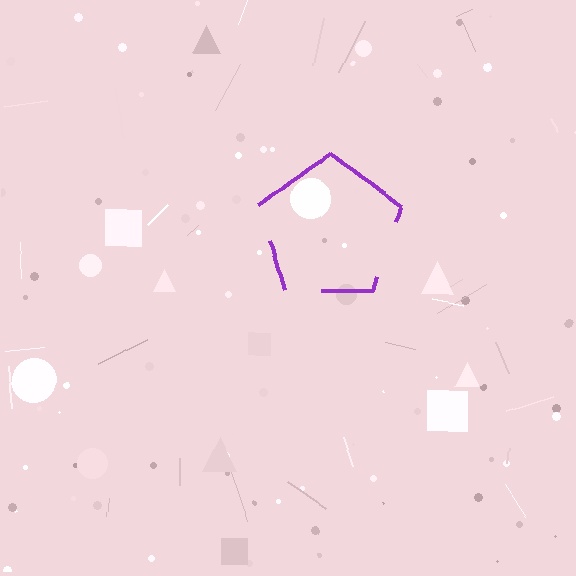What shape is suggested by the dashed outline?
The dashed outline suggests a pentagon.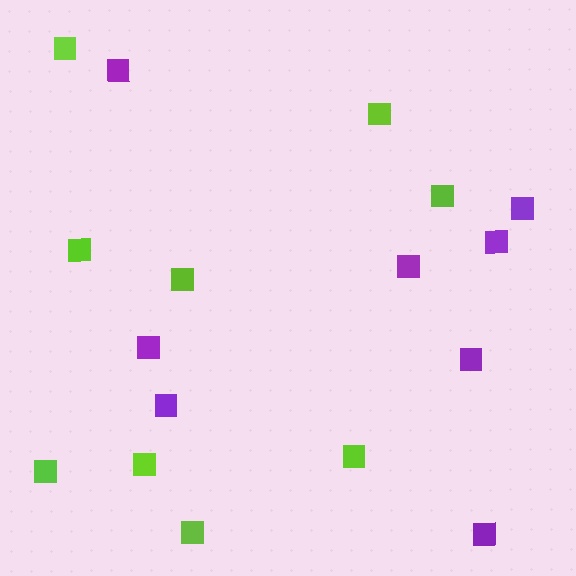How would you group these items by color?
There are 2 groups: one group of purple squares (8) and one group of lime squares (9).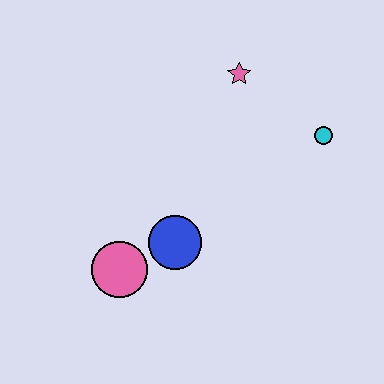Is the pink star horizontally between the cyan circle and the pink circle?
Yes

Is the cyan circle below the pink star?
Yes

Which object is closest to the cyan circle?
The pink star is closest to the cyan circle.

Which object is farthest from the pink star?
The pink circle is farthest from the pink star.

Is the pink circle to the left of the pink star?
Yes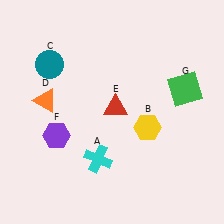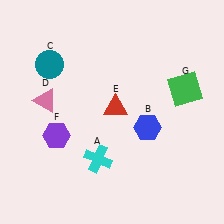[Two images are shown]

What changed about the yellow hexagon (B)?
In Image 1, B is yellow. In Image 2, it changed to blue.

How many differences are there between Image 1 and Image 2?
There are 2 differences between the two images.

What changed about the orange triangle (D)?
In Image 1, D is orange. In Image 2, it changed to pink.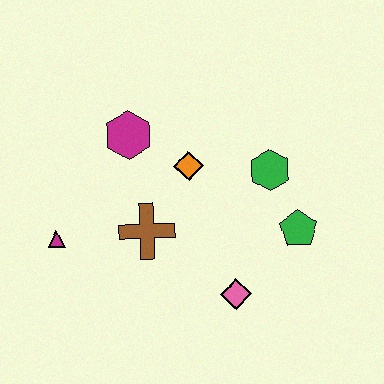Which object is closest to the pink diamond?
The green pentagon is closest to the pink diamond.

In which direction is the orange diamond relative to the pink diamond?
The orange diamond is above the pink diamond.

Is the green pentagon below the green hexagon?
Yes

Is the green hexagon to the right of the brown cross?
Yes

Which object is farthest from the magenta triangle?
The green pentagon is farthest from the magenta triangle.